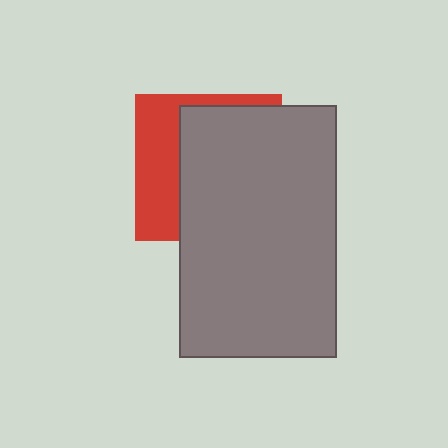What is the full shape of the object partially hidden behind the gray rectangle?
The partially hidden object is a red square.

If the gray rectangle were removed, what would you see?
You would see the complete red square.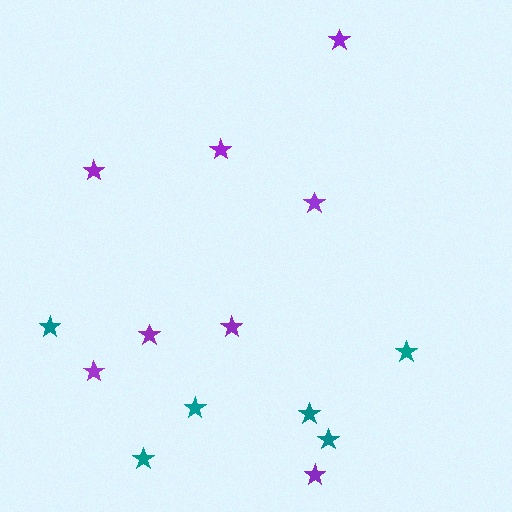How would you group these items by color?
There are 2 groups: one group of purple stars (8) and one group of teal stars (6).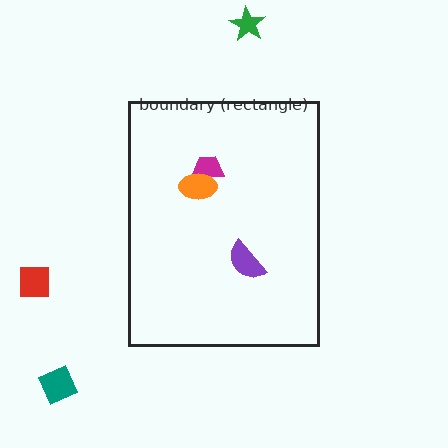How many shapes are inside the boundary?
3 inside, 3 outside.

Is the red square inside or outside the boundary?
Outside.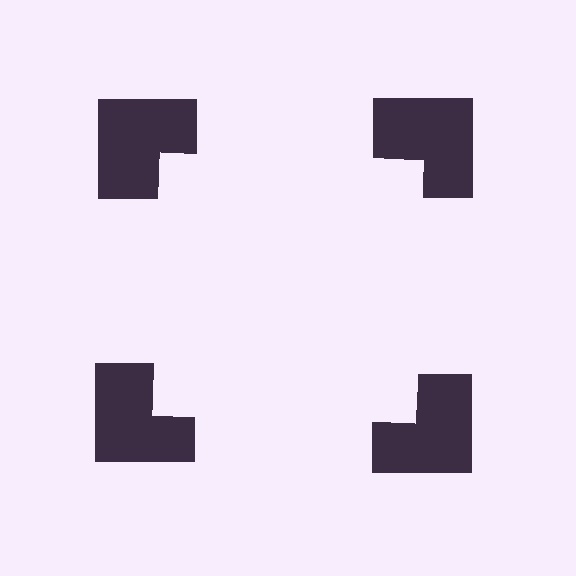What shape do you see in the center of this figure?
An illusory square — its edges are inferred from the aligned wedge cuts in the notched squares, not physically drawn.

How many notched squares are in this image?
There are 4 — one at each vertex of the illusory square.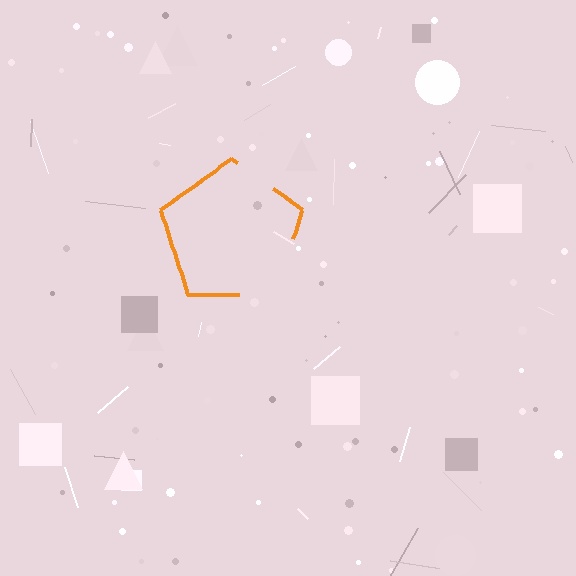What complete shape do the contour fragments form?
The contour fragments form a pentagon.